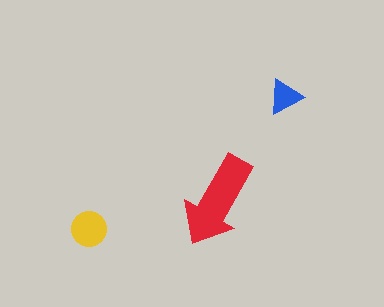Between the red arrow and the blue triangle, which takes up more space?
The red arrow.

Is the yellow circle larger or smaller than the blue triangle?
Larger.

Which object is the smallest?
The blue triangle.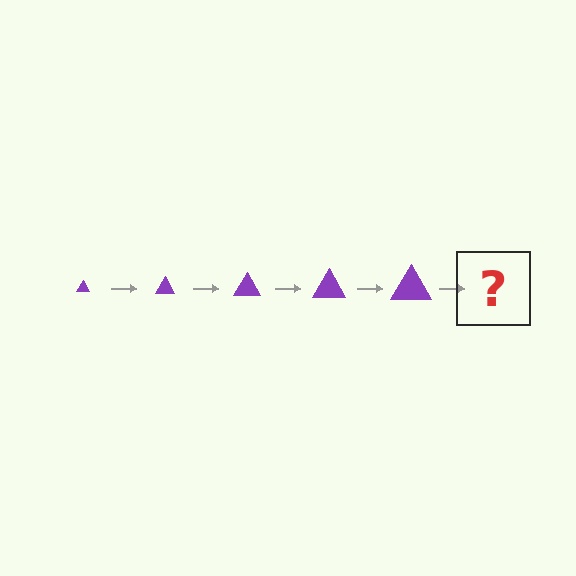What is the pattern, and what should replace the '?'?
The pattern is that the triangle gets progressively larger each step. The '?' should be a purple triangle, larger than the previous one.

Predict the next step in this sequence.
The next step is a purple triangle, larger than the previous one.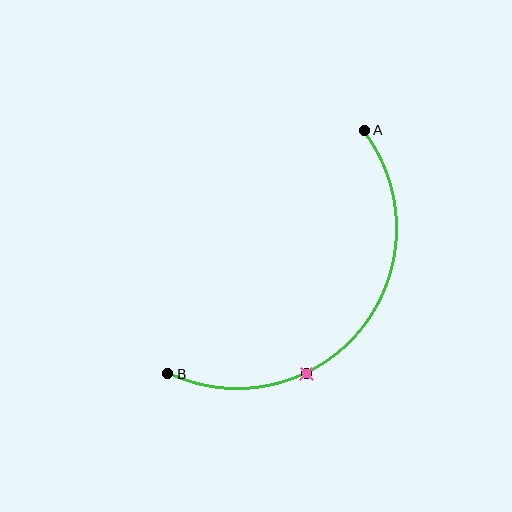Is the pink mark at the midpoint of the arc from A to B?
No. The pink mark lies on the arc but is closer to endpoint B. The arc midpoint would be at the point on the curve equidistant along the arc from both A and B.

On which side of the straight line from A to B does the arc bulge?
The arc bulges below and to the right of the straight line connecting A and B.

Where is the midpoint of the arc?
The arc midpoint is the point on the curve farthest from the straight line joining A and B. It sits below and to the right of that line.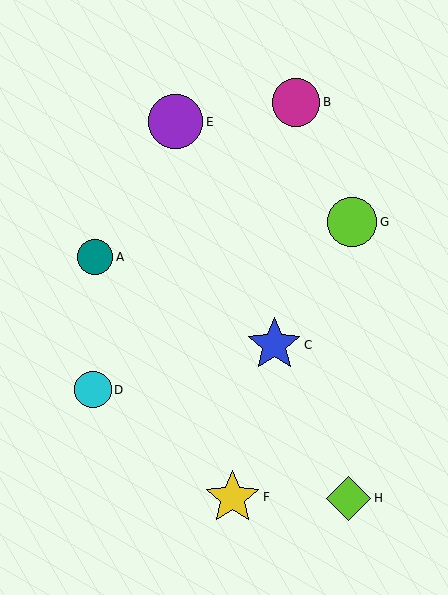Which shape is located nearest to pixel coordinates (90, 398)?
The cyan circle (labeled D) at (93, 390) is nearest to that location.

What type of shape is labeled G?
Shape G is a lime circle.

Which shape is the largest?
The yellow star (labeled F) is the largest.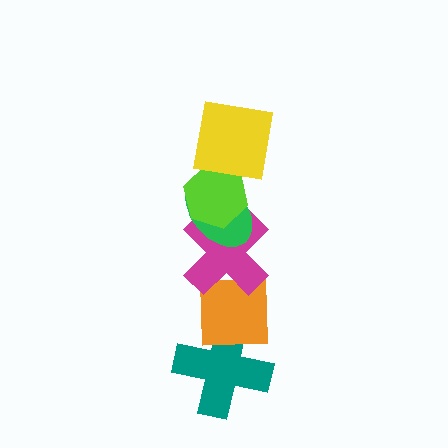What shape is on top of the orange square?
The magenta cross is on top of the orange square.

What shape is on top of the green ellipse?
The lime hexagon is on top of the green ellipse.